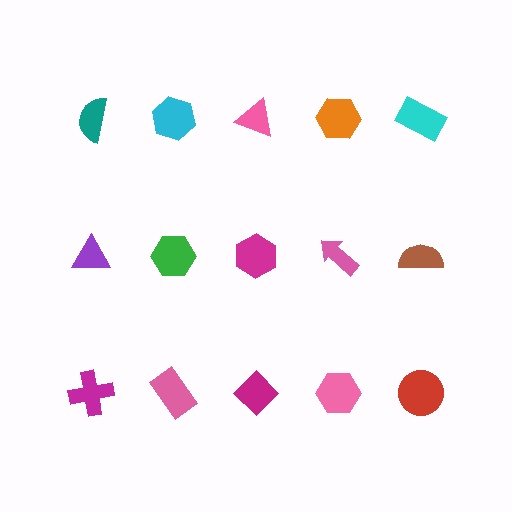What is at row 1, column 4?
An orange hexagon.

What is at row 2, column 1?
A purple triangle.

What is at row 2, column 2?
A green hexagon.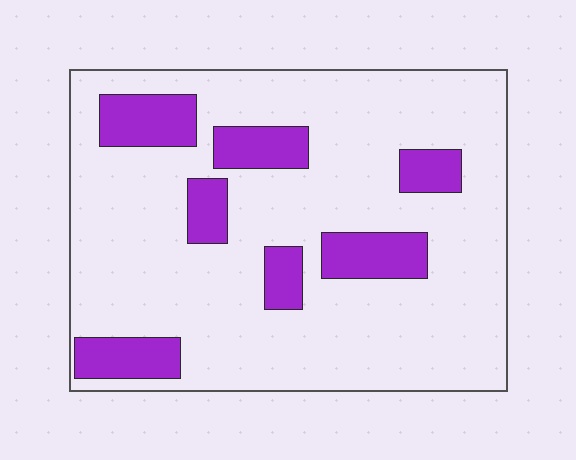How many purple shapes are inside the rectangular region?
7.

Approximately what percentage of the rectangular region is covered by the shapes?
Approximately 20%.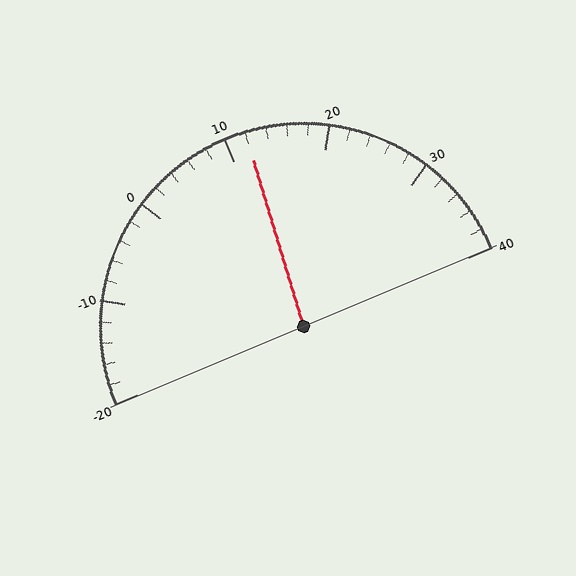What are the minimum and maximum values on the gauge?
The gauge ranges from -20 to 40.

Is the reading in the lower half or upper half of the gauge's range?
The reading is in the upper half of the range (-20 to 40).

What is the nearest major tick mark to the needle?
The nearest major tick mark is 10.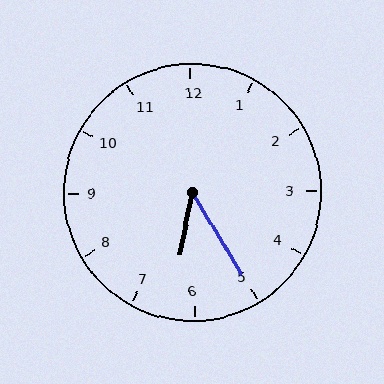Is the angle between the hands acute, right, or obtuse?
It is acute.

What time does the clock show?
6:25.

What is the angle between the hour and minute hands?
Approximately 42 degrees.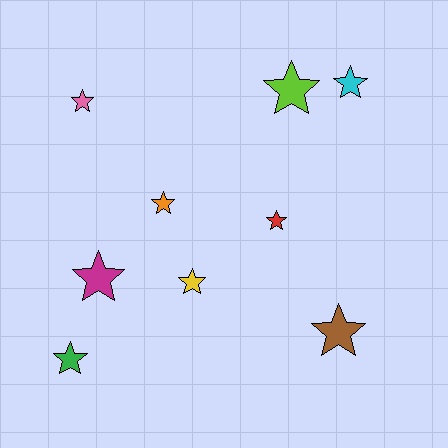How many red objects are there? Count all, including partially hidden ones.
There is 1 red object.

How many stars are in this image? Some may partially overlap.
There are 9 stars.